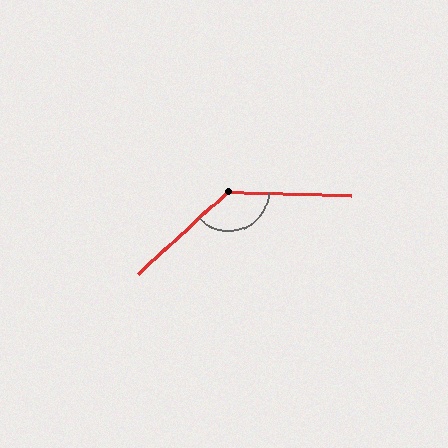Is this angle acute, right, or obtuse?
It is obtuse.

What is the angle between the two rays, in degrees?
Approximately 136 degrees.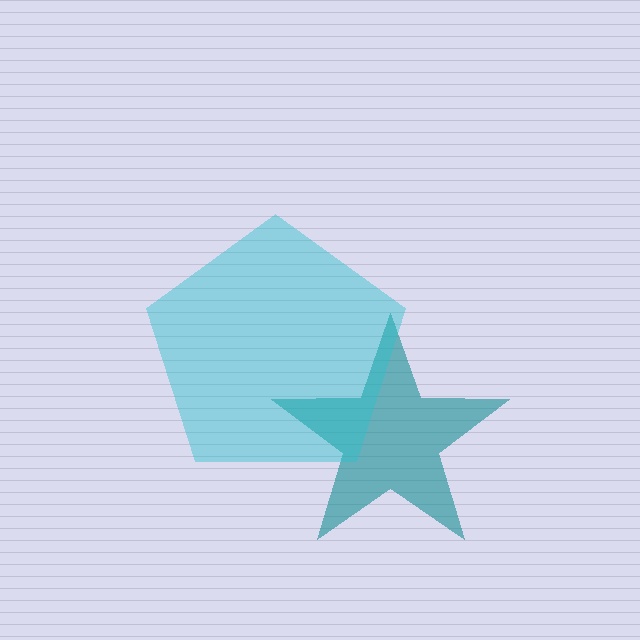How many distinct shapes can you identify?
There are 2 distinct shapes: a teal star, a cyan pentagon.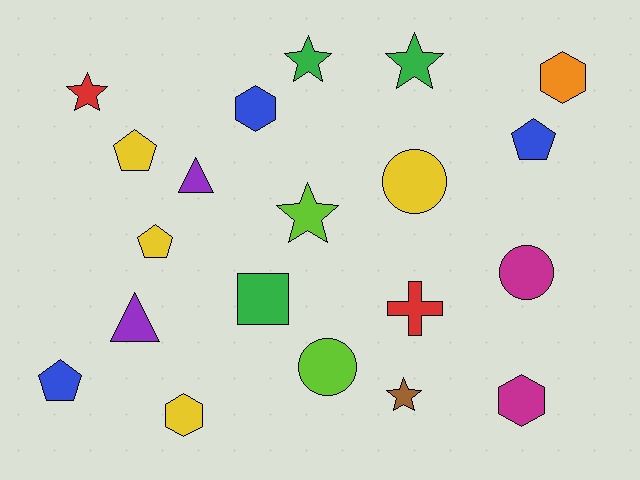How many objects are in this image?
There are 20 objects.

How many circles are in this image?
There are 3 circles.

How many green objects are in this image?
There are 3 green objects.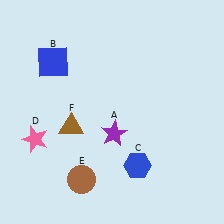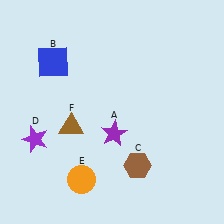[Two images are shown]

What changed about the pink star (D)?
In Image 1, D is pink. In Image 2, it changed to purple.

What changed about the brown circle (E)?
In Image 1, E is brown. In Image 2, it changed to orange.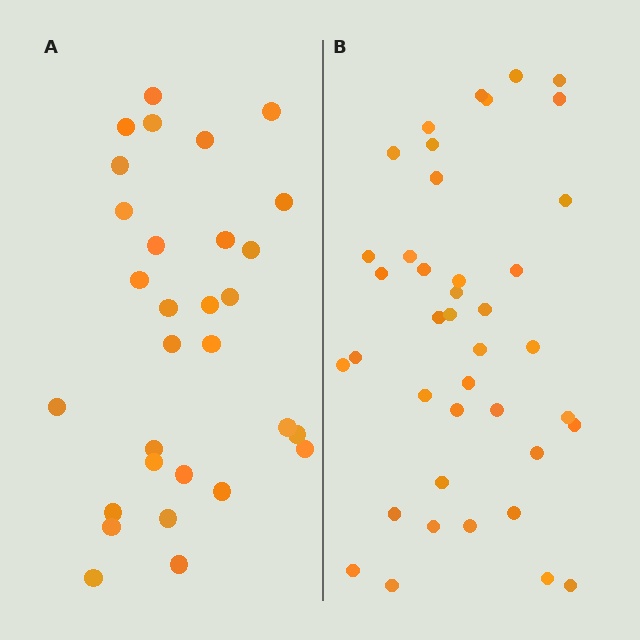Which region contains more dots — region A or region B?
Region B (the right region) has more dots.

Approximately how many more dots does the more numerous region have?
Region B has roughly 10 or so more dots than region A.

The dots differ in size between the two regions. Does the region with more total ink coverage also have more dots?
No. Region A has more total ink coverage because its dots are larger, but region B actually contains more individual dots. Total area can be misleading — the number of items is what matters here.